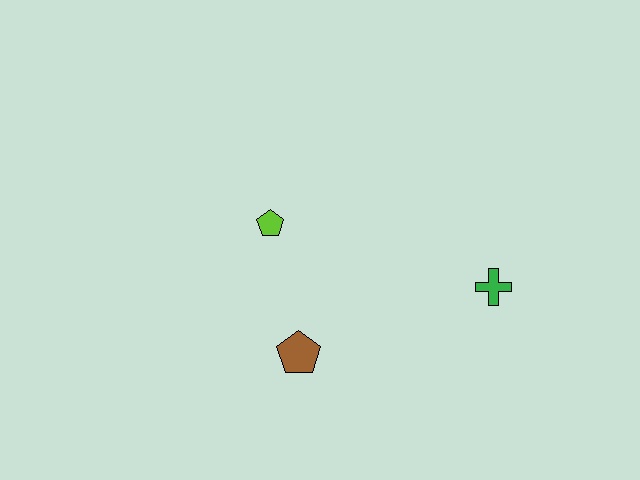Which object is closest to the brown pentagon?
The lime pentagon is closest to the brown pentagon.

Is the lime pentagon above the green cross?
Yes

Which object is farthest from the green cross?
The lime pentagon is farthest from the green cross.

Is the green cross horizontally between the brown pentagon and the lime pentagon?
No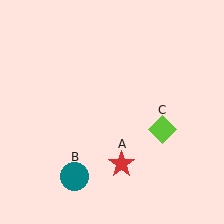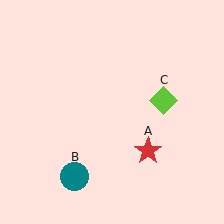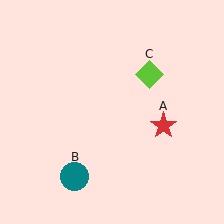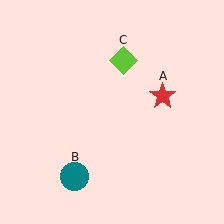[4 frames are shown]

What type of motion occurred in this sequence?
The red star (object A), lime diamond (object C) rotated counterclockwise around the center of the scene.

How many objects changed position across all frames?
2 objects changed position: red star (object A), lime diamond (object C).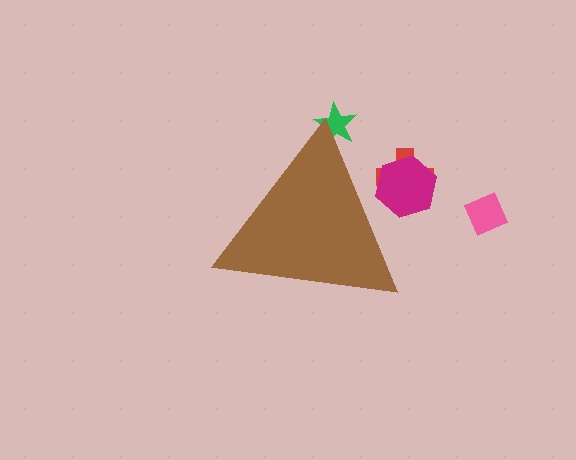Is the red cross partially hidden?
Yes, the red cross is partially hidden behind the brown triangle.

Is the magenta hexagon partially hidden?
Yes, the magenta hexagon is partially hidden behind the brown triangle.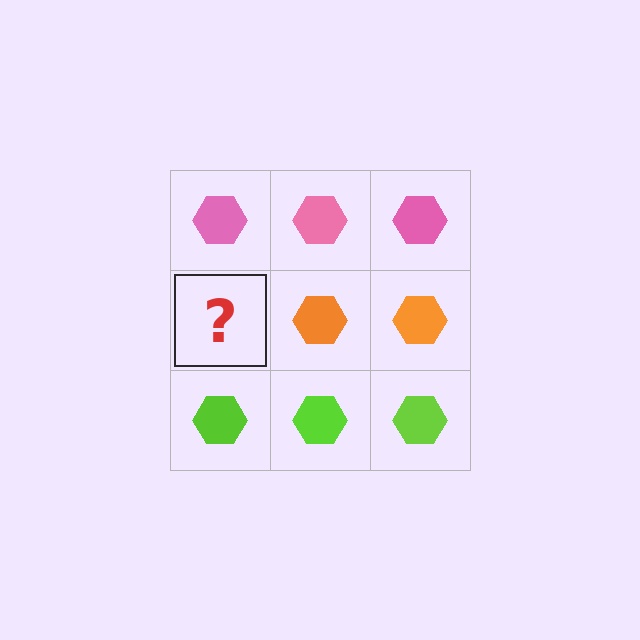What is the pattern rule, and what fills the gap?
The rule is that each row has a consistent color. The gap should be filled with an orange hexagon.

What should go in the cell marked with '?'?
The missing cell should contain an orange hexagon.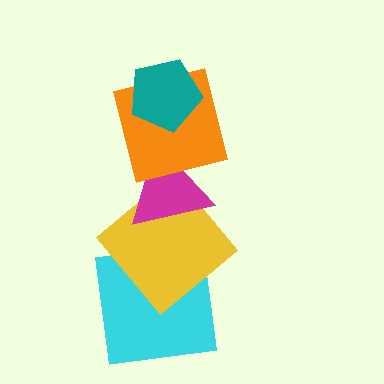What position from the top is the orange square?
The orange square is 2nd from the top.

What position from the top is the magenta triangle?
The magenta triangle is 3rd from the top.